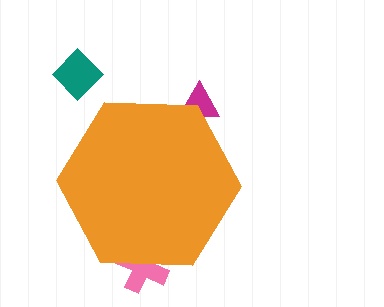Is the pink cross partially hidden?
Yes, the pink cross is partially hidden behind the orange hexagon.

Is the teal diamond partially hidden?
No, the teal diamond is fully visible.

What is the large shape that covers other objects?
An orange hexagon.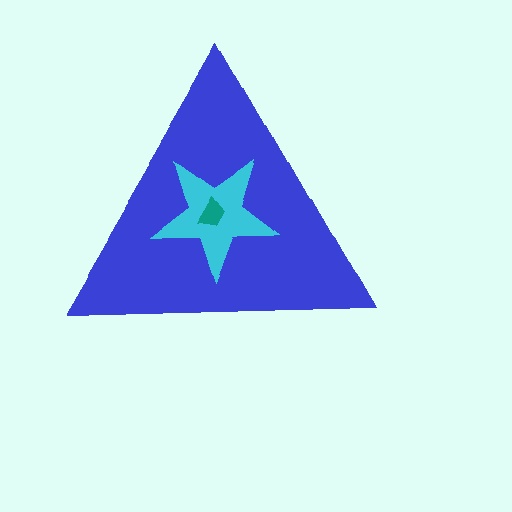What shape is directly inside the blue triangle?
The cyan star.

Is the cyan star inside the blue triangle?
Yes.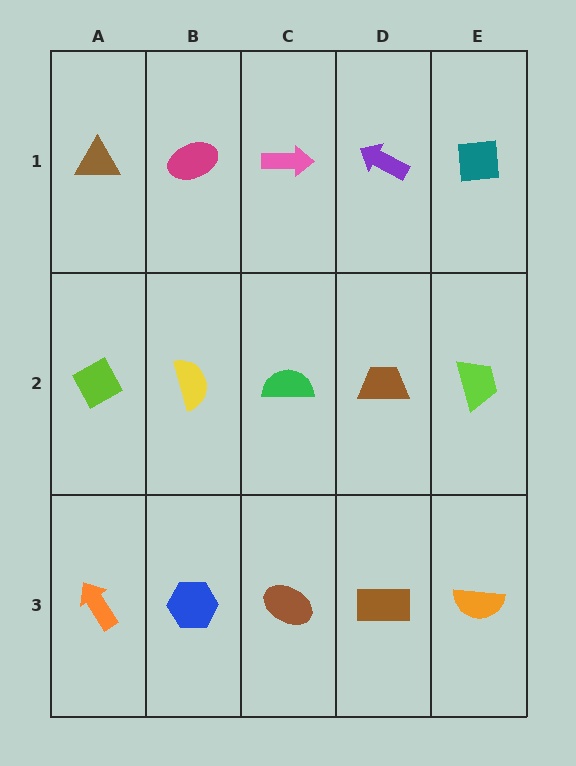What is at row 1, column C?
A pink arrow.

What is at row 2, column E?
A lime trapezoid.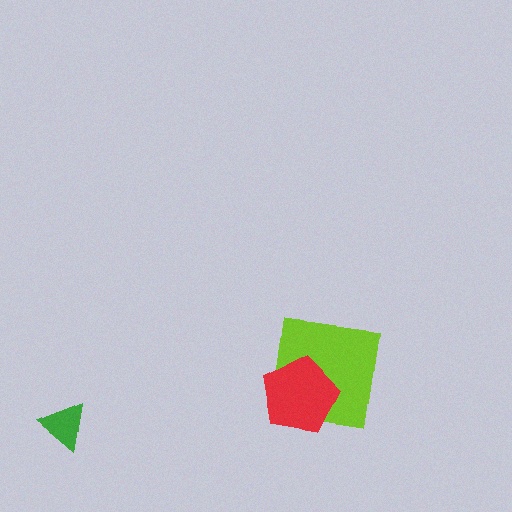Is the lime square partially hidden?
Yes, it is partially covered by another shape.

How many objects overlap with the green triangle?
0 objects overlap with the green triangle.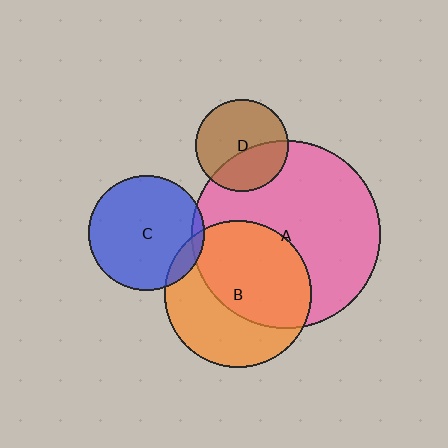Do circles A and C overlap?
Yes.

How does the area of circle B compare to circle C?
Approximately 1.6 times.